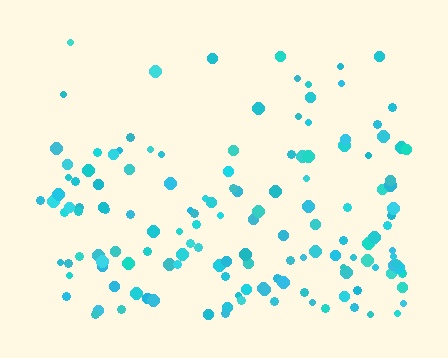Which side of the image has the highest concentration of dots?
The bottom.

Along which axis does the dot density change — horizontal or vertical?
Vertical.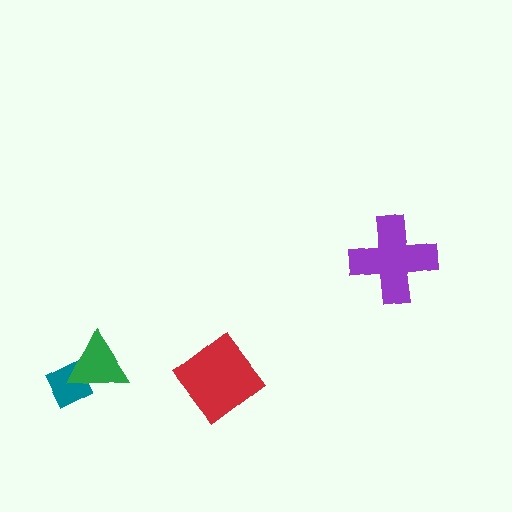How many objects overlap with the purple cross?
0 objects overlap with the purple cross.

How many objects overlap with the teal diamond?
1 object overlaps with the teal diamond.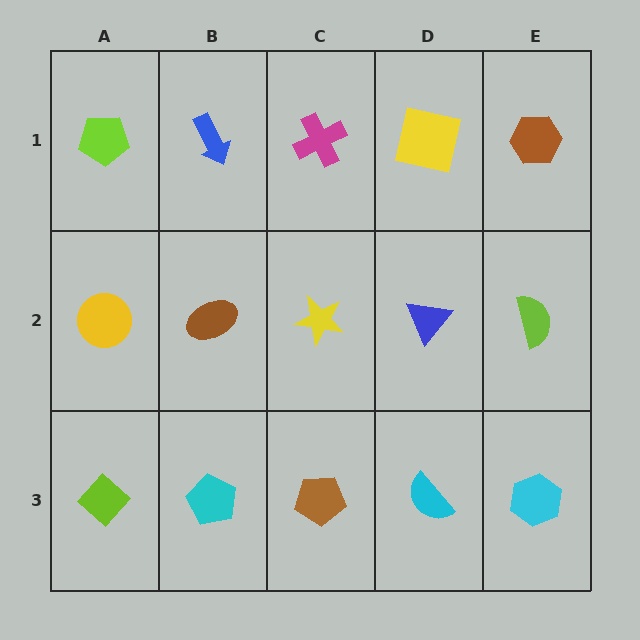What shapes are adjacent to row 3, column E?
A lime semicircle (row 2, column E), a cyan semicircle (row 3, column D).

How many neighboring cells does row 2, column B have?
4.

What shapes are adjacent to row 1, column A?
A yellow circle (row 2, column A), a blue arrow (row 1, column B).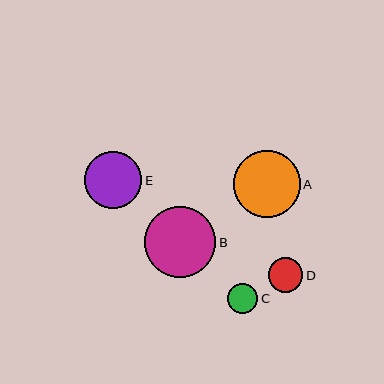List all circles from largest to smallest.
From largest to smallest: B, A, E, D, C.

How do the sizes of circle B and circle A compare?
Circle B and circle A are approximately the same size.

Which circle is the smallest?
Circle C is the smallest with a size of approximately 31 pixels.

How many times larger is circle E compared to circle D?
Circle E is approximately 1.7 times the size of circle D.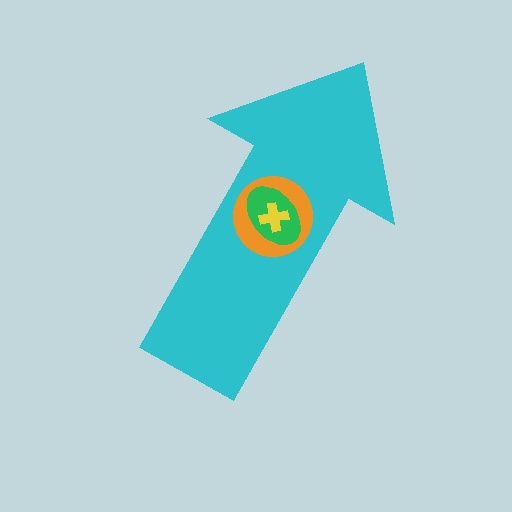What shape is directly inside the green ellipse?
The yellow cross.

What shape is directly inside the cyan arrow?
The orange circle.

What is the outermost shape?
The cyan arrow.